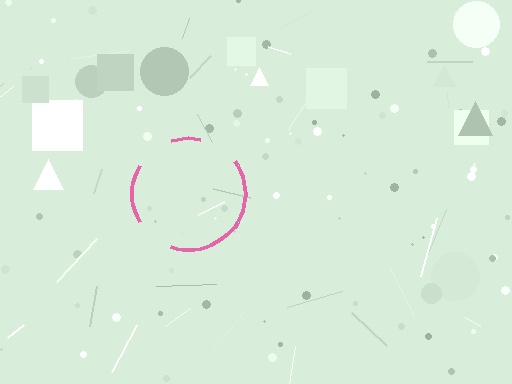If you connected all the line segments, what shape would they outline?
They would outline a circle.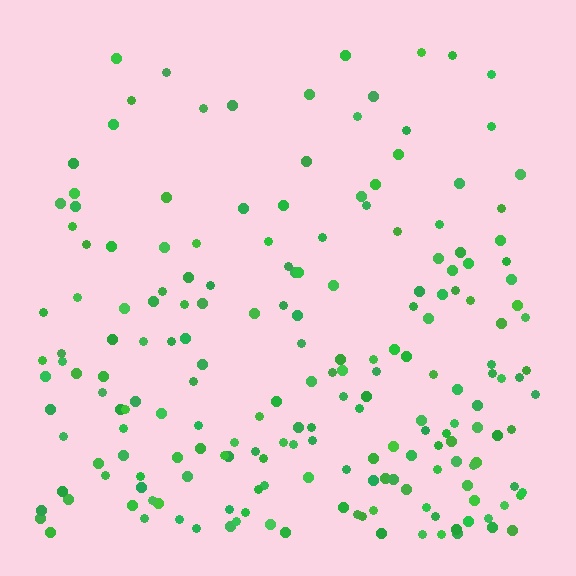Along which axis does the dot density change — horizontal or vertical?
Vertical.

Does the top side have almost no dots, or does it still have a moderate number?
Still a moderate number, just noticeably fewer than the bottom.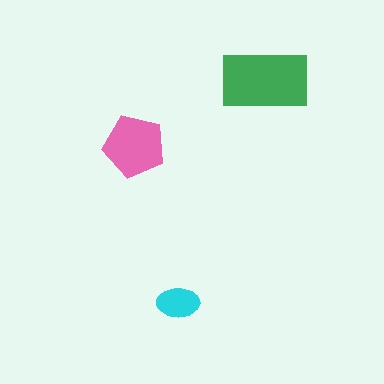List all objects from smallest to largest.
The cyan ellipse, the pink pentagon, the green rectangle.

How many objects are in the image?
There are 3 objects in the image.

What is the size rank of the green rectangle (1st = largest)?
1st.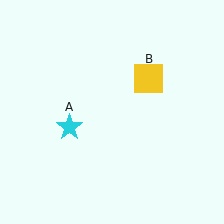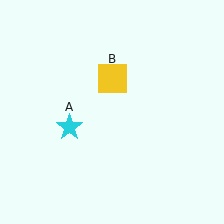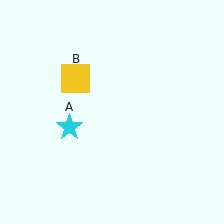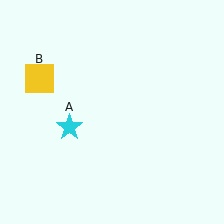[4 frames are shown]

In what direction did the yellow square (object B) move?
The yellow square (object B) moved left.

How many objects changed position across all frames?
1 object changed position: yellow square (object B).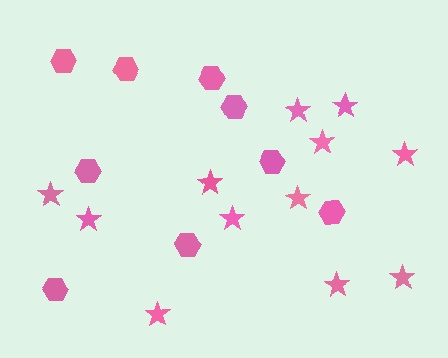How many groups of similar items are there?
There are 2 groups: one group of stars (12) and one group of hexagons (9).